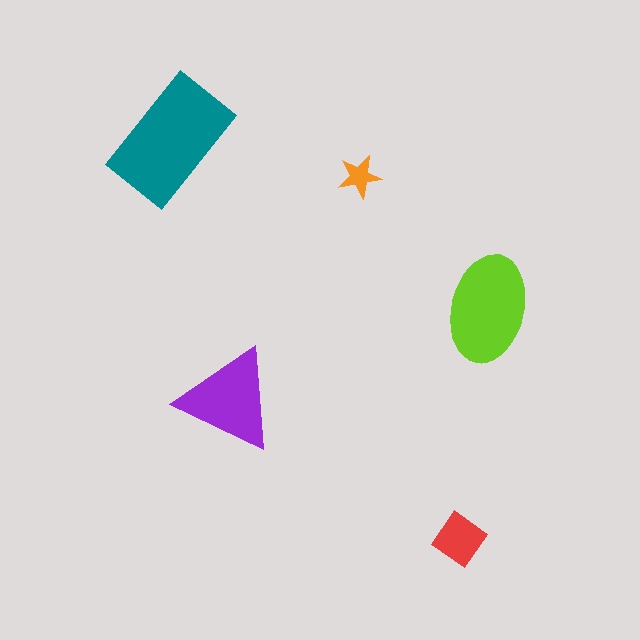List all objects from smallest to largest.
The orange star, the red diamond, the purple triangle, the lime ellipse, the teal rectangle.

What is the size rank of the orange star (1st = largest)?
5th.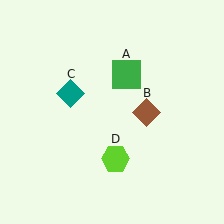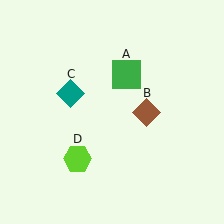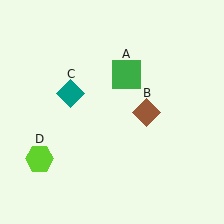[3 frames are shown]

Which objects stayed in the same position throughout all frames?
Green square (object A) and brown diamond (object B) and teal diamond (object C) remained stationary.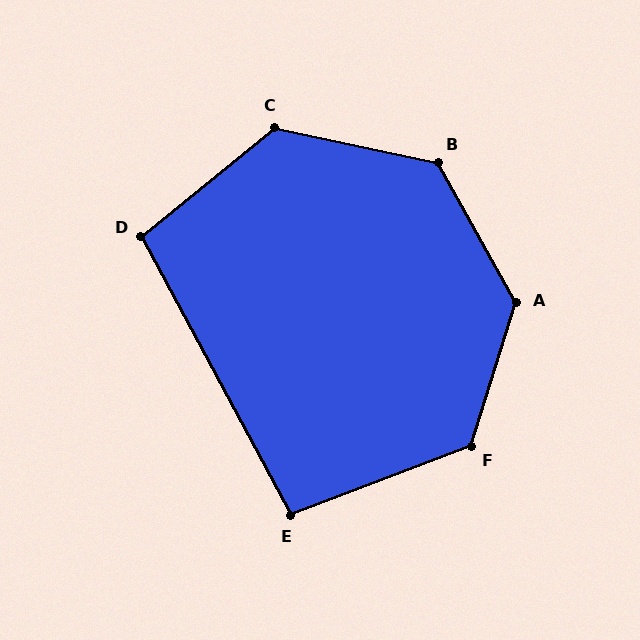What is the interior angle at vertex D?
Approximately 101 degrees (obtuse).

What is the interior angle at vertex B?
Approximately 131 degrees (obtuse).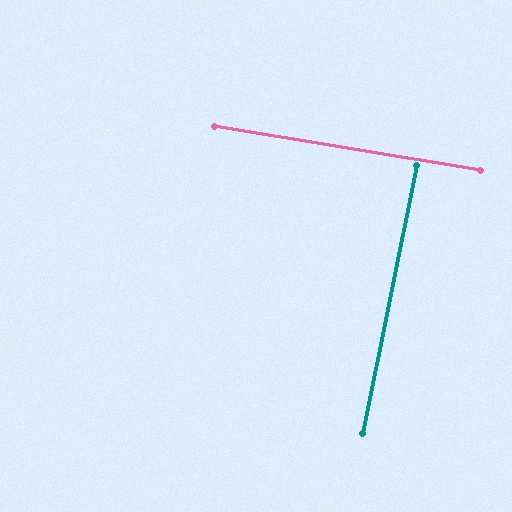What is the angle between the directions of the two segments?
Approximately 88 degrees.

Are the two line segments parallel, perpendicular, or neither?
Perpendicular — they meet at approximately 88°.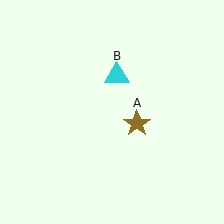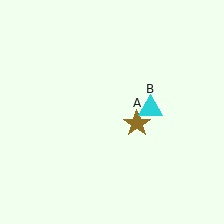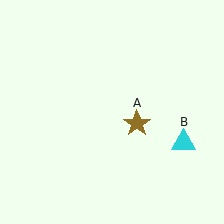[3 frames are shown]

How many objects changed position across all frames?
1 object changed position: cyan triangle (object B).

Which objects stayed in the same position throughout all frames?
Brown star (object A) remained stationary.